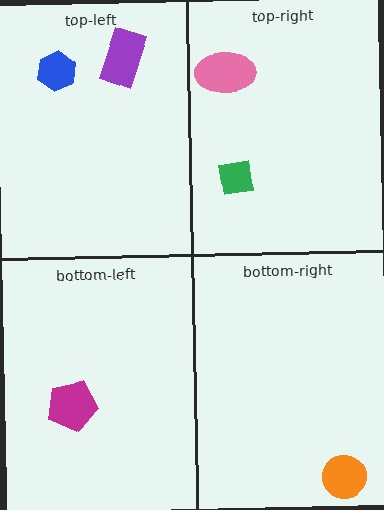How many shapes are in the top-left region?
2.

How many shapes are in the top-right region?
2.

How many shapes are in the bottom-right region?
1.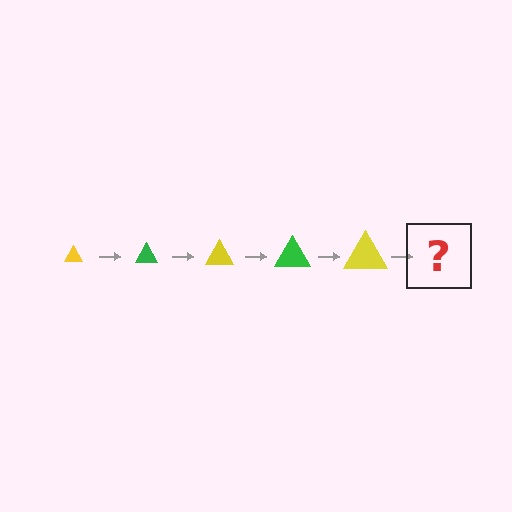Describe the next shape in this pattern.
It should be a green triangle, larger than the previous one.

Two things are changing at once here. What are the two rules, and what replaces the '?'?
The two rules are that the triangle grows larger each step and the color cycles through yellow and green. The '?' should be a green triangle, larger than the previous one.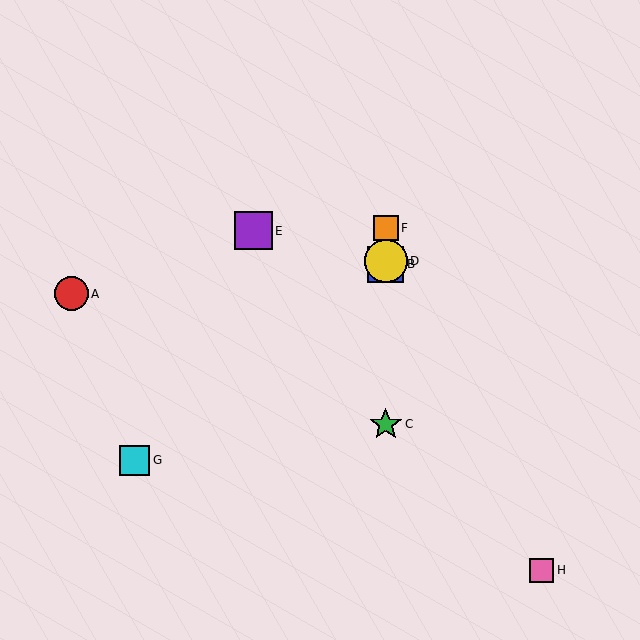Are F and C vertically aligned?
Yes, both are at x≈386.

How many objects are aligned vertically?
4 objects (B, C, D, F) are aligned vertically.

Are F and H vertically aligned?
No, F is at x≈386 and H is at x≈542.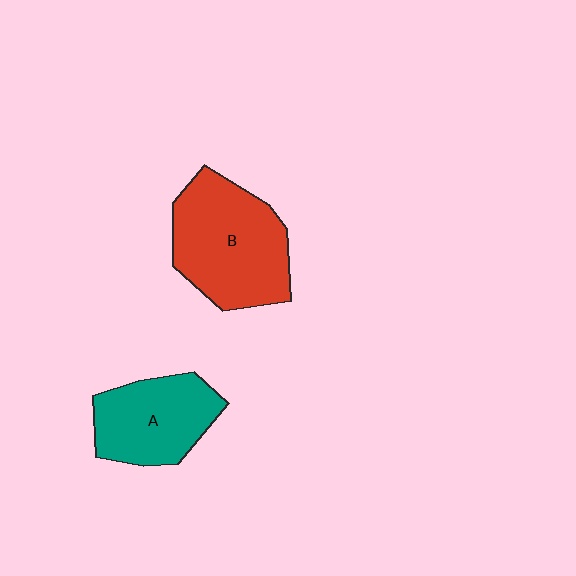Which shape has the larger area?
Shape B (red).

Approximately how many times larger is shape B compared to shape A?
Approximately 1.4 times.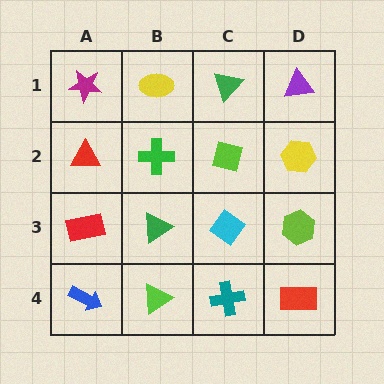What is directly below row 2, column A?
A red rectangle.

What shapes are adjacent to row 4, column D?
A lime hexagon (row 3, column D), a teal cross (row 4, column C).